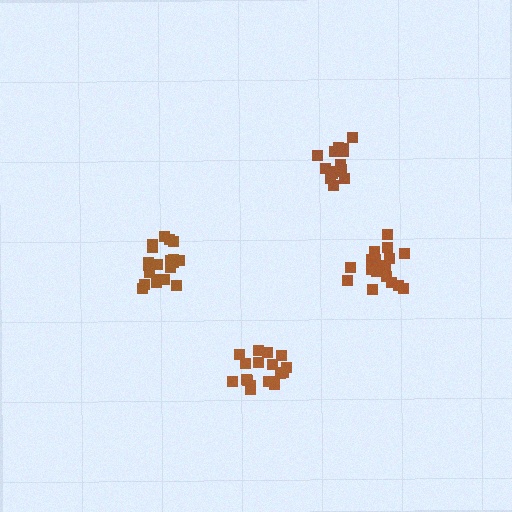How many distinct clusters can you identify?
There are 4 distinct clusters.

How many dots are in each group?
Group 1: 16 dots, Group 2: 19 dots, Group 3: 20 dots, Group 4: 18 dots (73 total).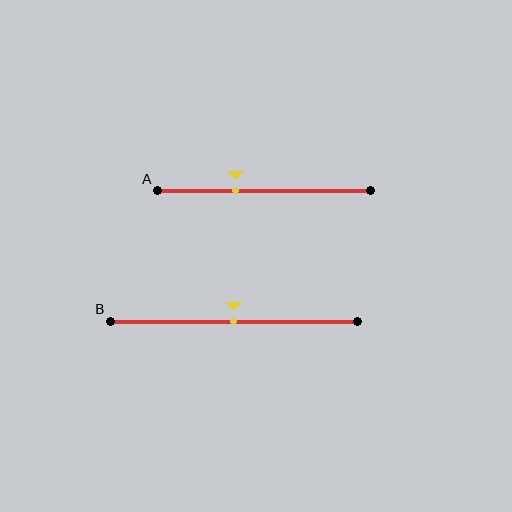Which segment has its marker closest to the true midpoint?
Segment B has its marker closest to the true midpoint.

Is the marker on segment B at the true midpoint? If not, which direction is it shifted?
Yes, the marker on segment B is at the true midpoint.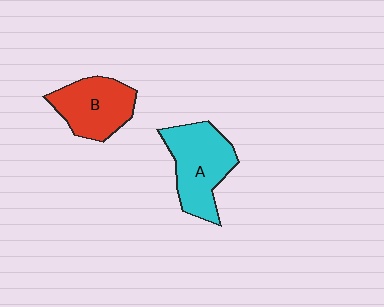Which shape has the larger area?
Shape A (cyan).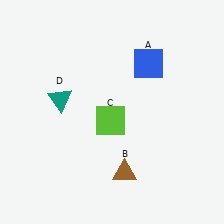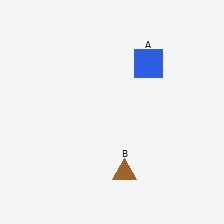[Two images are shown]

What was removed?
The lime square (C), the teal triangle (D) were removed in Image 2.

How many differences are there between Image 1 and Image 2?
There are 2 differences between the two images.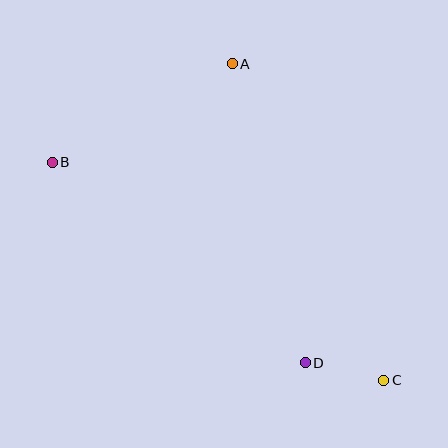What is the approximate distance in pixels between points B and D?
The distance between B and D is approximately 323 pixels.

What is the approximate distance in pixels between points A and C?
The distance between A and C is approximately 351 pixels.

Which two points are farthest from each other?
Points B and C are farthest from each other.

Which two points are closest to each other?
Points C and D are closest to each other.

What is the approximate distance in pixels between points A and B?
The distance between A and B is approximately 205 pixels.